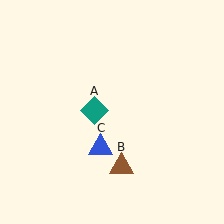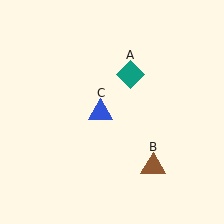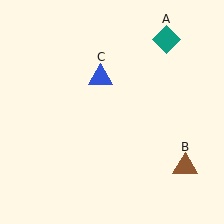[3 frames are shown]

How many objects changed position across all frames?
3 objects changed position: teal diamond (object A), brown triangle (object B), blue triangle (object C).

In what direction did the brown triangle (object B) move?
The brown triangle (object B) moved right.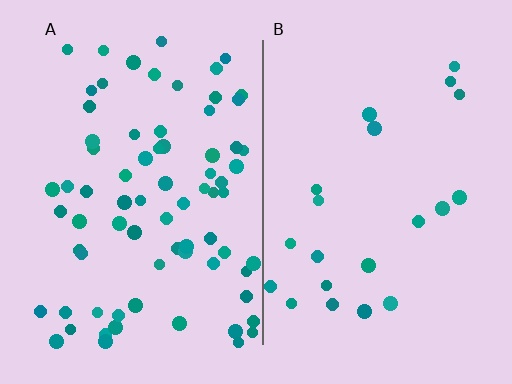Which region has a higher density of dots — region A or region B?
A (the left).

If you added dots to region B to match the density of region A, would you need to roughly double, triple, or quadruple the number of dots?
Approximately triple.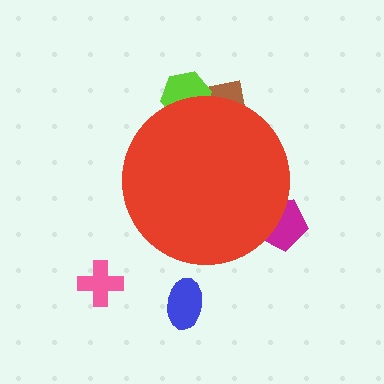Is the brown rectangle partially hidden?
Yes, the brown rectangle is partially hidden behind the red circle.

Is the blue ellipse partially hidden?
No, the blue ellipse is fully visible.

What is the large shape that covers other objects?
A red circle.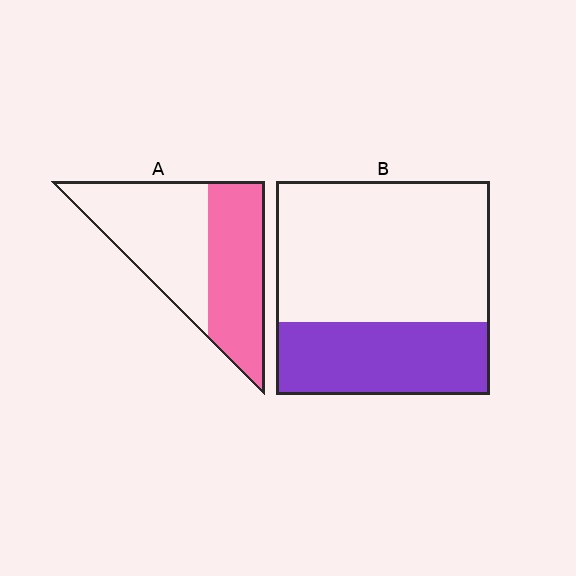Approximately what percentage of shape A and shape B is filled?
A is approximately 45% and B is approximately 35%.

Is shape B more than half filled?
No.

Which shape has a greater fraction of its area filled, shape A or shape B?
Shape A.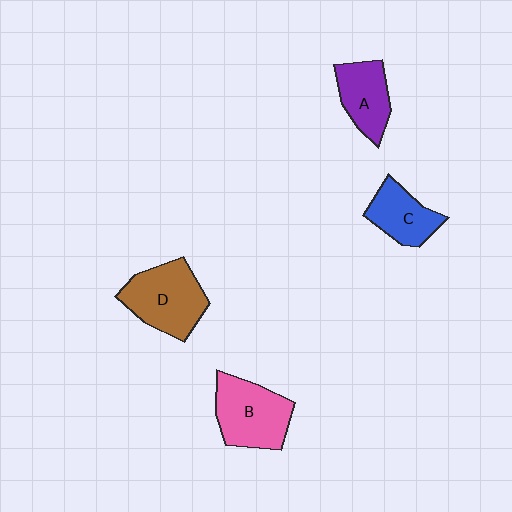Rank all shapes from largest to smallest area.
From largest to smallest: D (brown), B (pink), A (purple), C (blue).